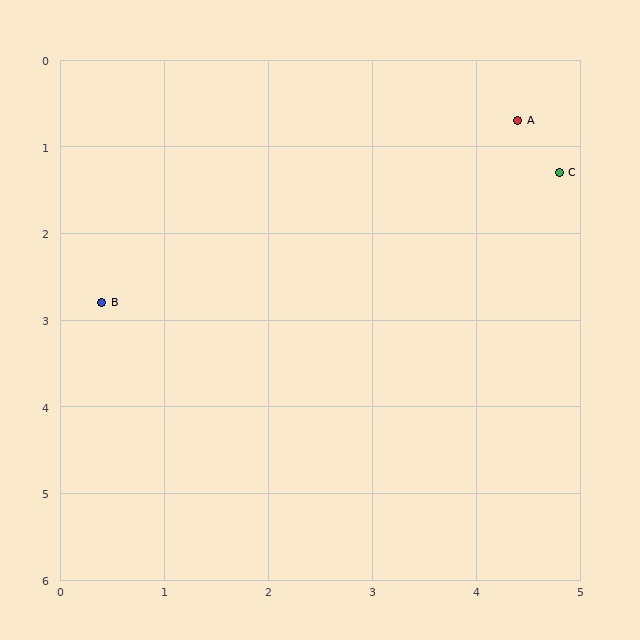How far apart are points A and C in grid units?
Points A and C are about 0.7 grid units apart.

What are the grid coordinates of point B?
Point B is at approximately (0.4, 2.8).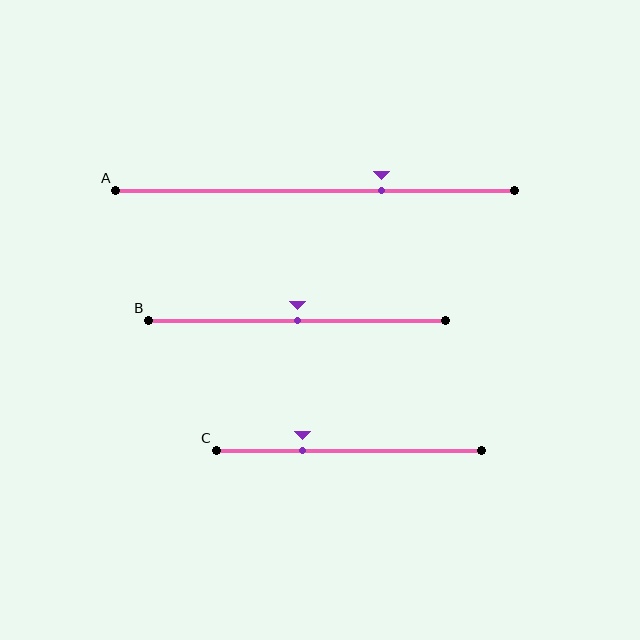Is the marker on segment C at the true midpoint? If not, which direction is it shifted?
No, the marker on segment C is shifted to the left by about 17% of the segment length.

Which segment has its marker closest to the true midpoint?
Segment B has its marker closest to the true midpoint.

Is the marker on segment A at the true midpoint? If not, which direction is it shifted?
No, the marker on segment A is shifted to the right by about 17% of the segment length.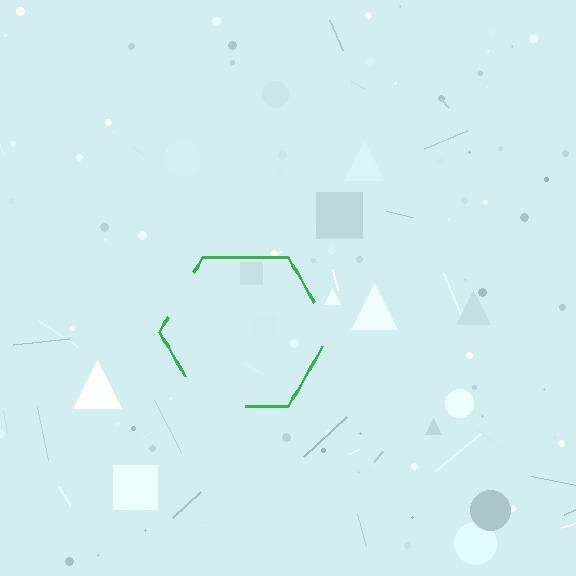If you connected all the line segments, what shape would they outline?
They would outline a hexagon.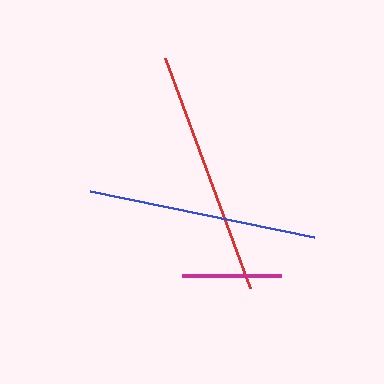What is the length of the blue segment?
The blue segment is approximately 229 pixels long.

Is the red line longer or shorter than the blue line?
The red line is longer than the blue line.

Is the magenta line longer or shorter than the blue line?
The blue line is longer than the magenta line.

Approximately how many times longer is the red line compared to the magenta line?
The red line is approximately 2.5 times the length of the magenta line.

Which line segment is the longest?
The red line is the longest at approximately 245 pixels.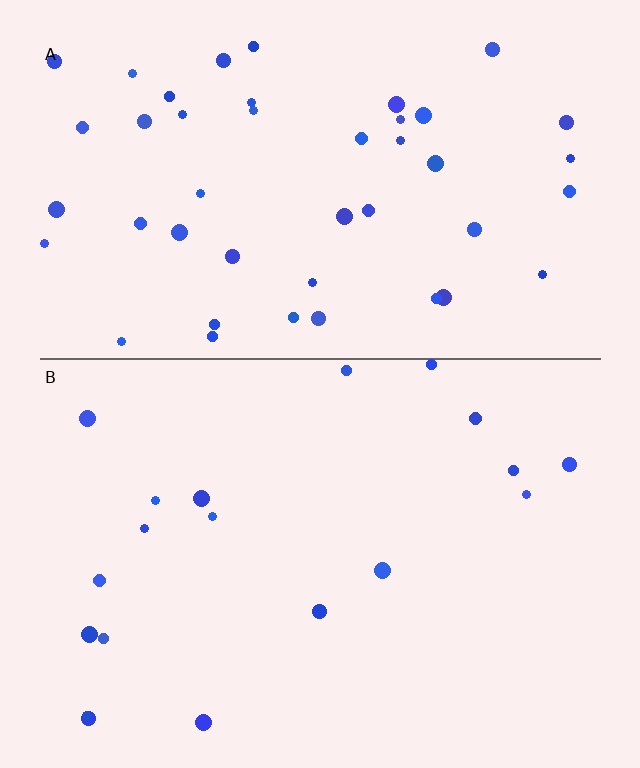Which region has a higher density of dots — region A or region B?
A (the top).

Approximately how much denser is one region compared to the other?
Approximately 2.3× — region A over region B.